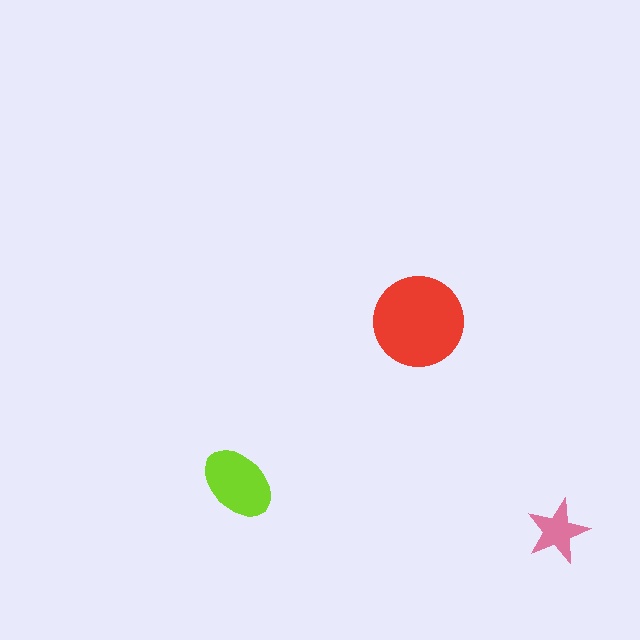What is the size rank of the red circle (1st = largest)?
1st.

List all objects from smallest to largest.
The pink star, the lime ellipse, the red circle.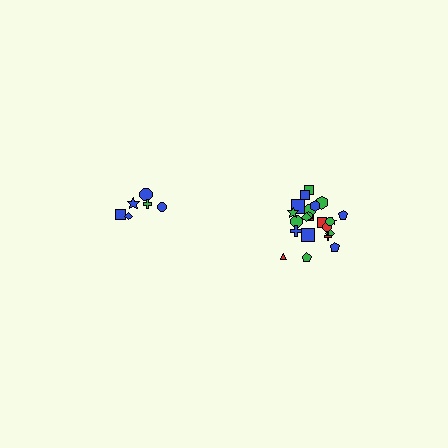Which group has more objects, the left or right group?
The right group.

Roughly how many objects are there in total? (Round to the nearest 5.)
Roughly 30 objects in total.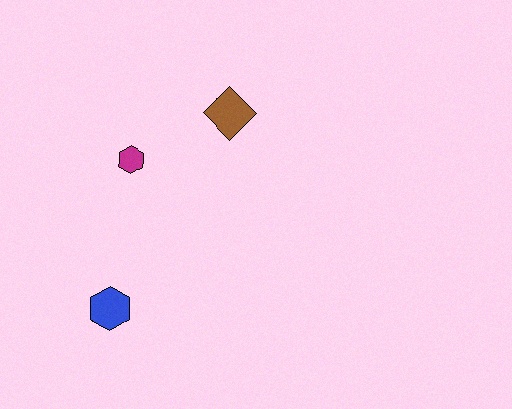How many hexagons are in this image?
There are 2 hexagons.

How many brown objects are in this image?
There is 1 brown object.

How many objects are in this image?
There are 3 objects.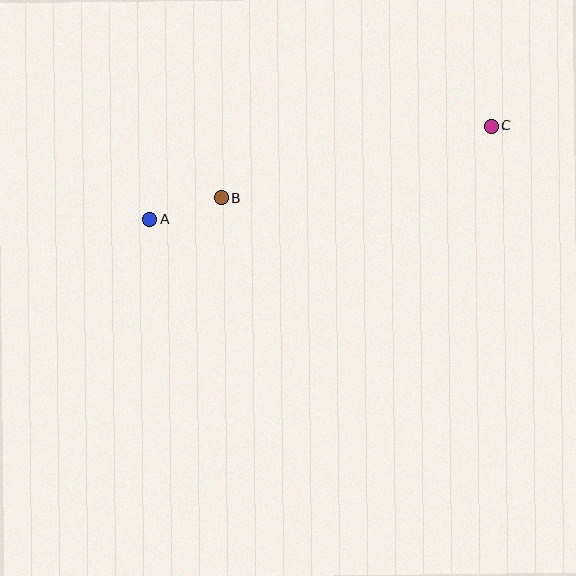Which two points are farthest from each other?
Points A and C are farthest from each other.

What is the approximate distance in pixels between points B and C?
The distance between B and C is approximately 279 pixels.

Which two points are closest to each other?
Points A and B are closest to each other.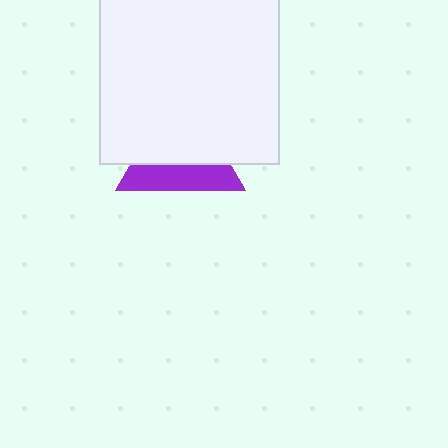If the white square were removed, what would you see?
You would see the complete purple triangle.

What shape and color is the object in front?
The object in front is a white square.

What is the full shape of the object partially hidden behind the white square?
The partially hidden object is a purple triangle.